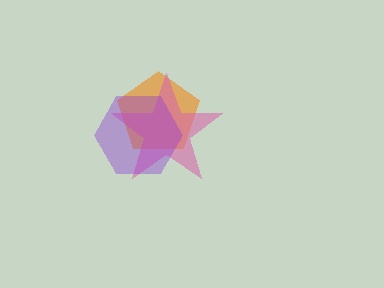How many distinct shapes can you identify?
There are 3 distinct shapes: an orange pentagon, a pink star, a purple hexagon.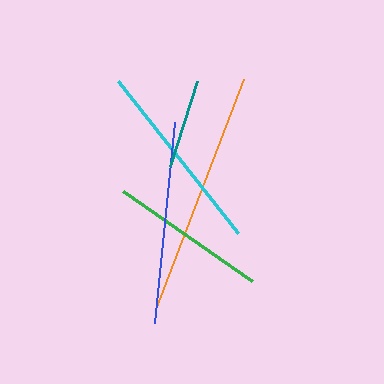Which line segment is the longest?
The orange line is the longest at approximately 246 pixels.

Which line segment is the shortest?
The teal line is the shortest at approximately 89 pixels.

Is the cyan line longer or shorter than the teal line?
The cyan line is longer than the teal line.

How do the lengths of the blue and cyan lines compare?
The blue and cyan lines are approximately the same length.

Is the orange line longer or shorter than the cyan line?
The orange line is longer than the cyan line.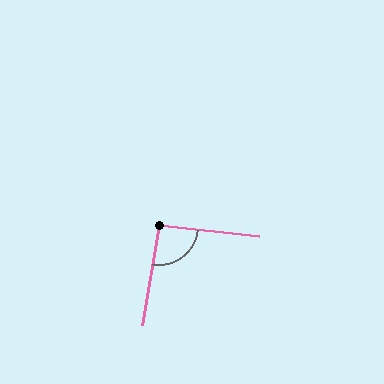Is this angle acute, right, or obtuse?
It is approximately a right angle.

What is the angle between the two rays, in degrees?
Approximately 93 degrees.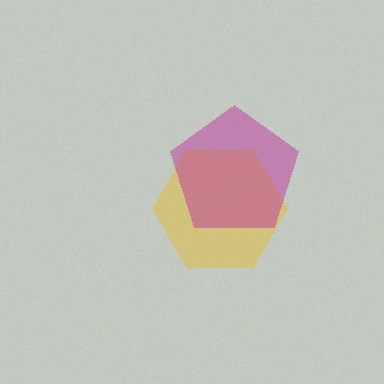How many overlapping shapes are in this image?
There are 2 overlapping shapes in the image.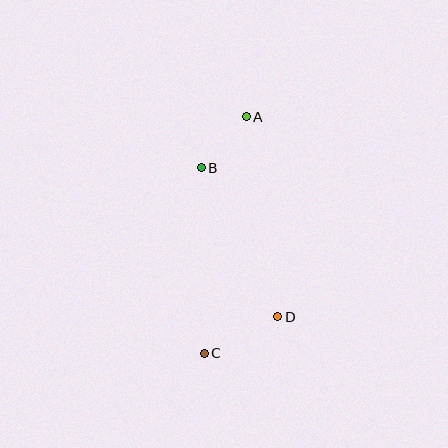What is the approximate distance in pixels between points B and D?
The distance between B and D is approximately 167 pixels.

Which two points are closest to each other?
Points A and B are closest to each other.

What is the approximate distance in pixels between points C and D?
The distance between C and D is approximately 82 pixels.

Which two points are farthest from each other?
Points A and C are farthest from each other.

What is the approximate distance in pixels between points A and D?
The distance between A and D is approximately 202 pixels.